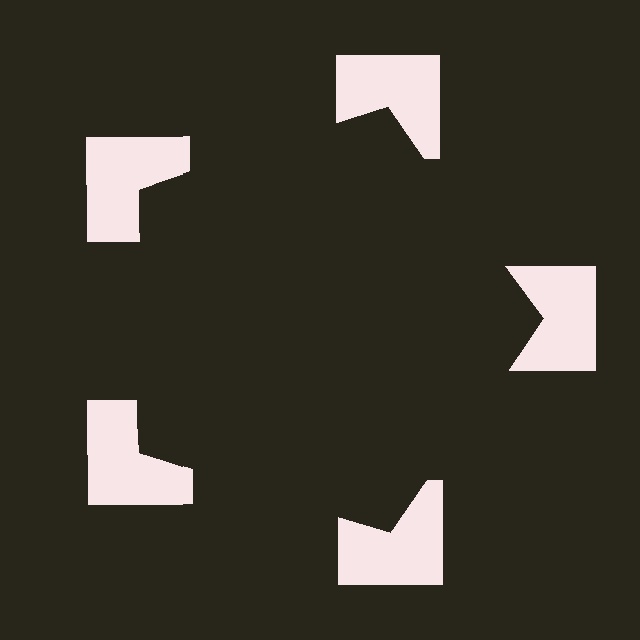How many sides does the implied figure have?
5 sides.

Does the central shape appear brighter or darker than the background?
It typically appears slightly darker than the background, even though no actual brightness change is drawn.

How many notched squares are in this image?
There are 5 — one at each vertex of the illusory pentagon.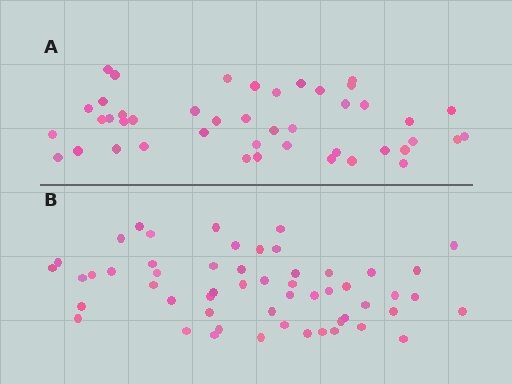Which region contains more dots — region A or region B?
Region B (the bottom region) has more dots.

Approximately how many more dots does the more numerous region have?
Region B has roughly 10 or so more dots than region A.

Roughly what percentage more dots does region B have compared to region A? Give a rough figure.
About 25% more.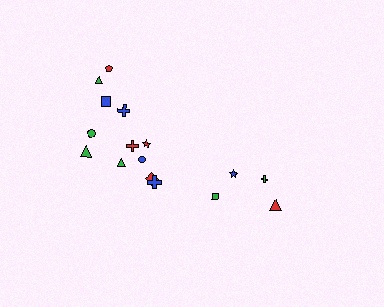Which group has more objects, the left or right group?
The left group.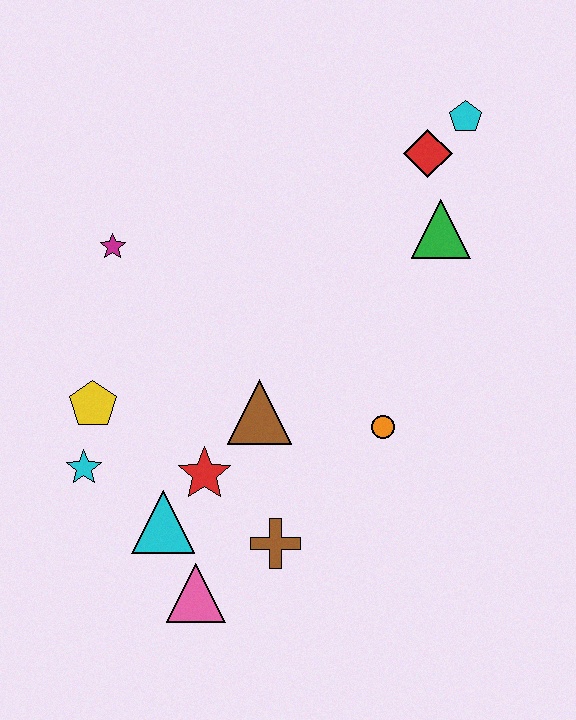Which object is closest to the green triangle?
The red diamond is closest to the green triangle.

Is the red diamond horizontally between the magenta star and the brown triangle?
No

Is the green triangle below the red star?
No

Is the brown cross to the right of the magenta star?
Yes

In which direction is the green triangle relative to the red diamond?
The green triangle is below the red diamond.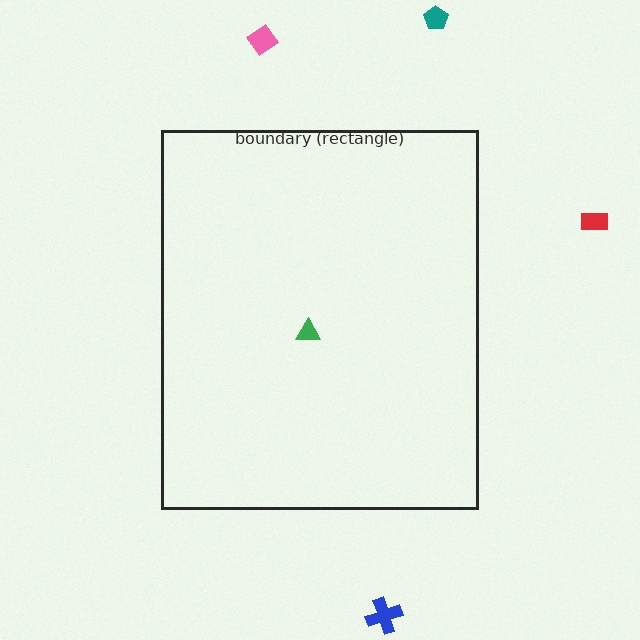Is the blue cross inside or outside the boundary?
Outside.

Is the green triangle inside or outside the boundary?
Inside.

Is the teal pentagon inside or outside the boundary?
Outside.